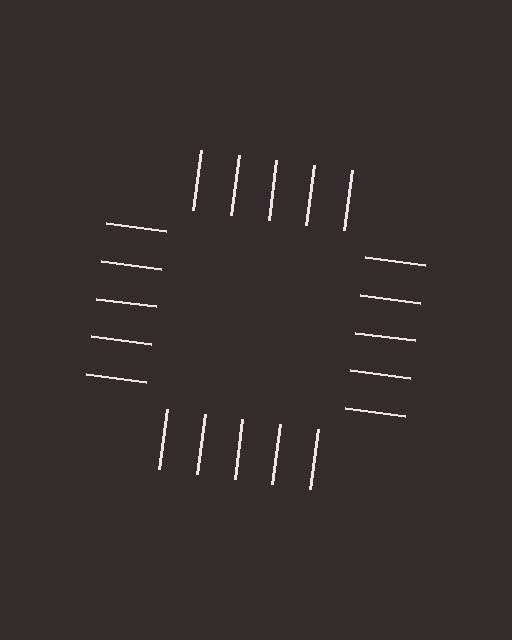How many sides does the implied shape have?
4 sides — the line-ends trace a square.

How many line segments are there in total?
20 — 5 along each of the 4 edges.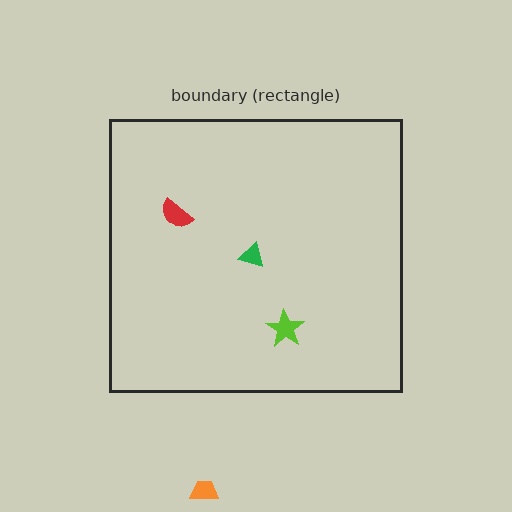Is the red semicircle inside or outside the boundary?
Inside.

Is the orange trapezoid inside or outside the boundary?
Outside.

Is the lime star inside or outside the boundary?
Inside.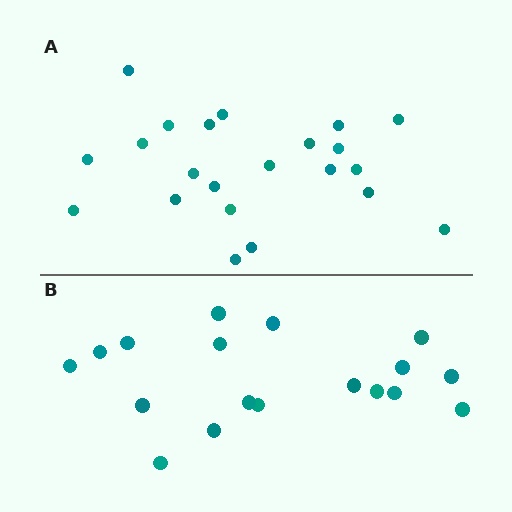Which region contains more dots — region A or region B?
Region A (the top region) has more dots.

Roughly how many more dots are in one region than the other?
Region A has about 4 more dots than region B.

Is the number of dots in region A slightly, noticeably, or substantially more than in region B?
Region A has only slightly more — the two regions are fairly close. The ratio is roughly 1.2 to 1.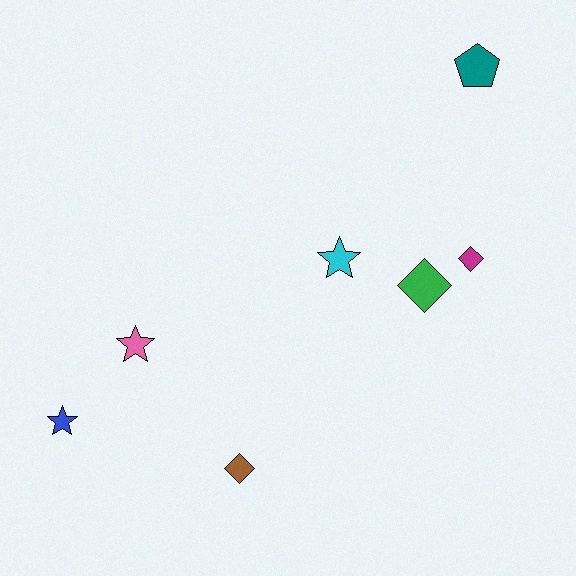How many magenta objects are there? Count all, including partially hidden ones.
There is 1 magenta object.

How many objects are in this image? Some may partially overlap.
There are 7 objects.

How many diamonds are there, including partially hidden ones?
There are 3 diamonds.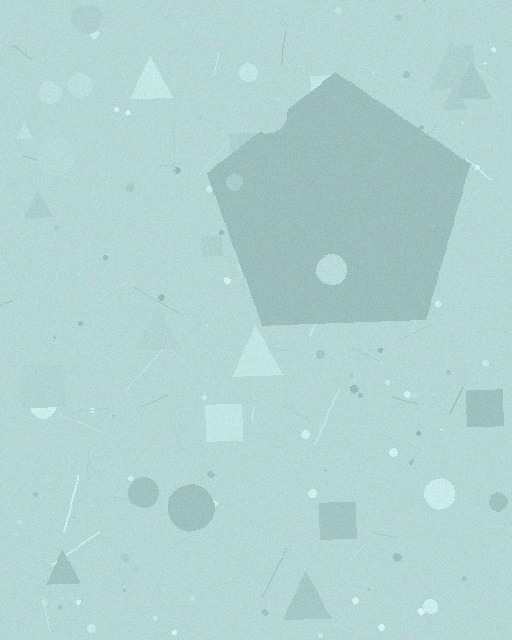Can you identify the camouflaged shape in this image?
The camouflaged shape is a pentagon.